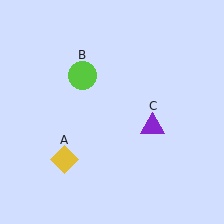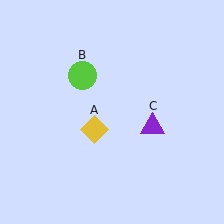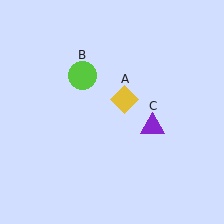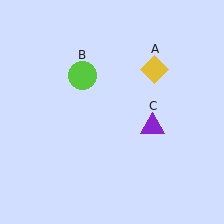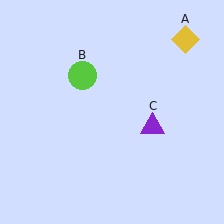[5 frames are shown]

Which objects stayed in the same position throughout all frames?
Lime circle (object B) and purple triangle (object C) remained stationary.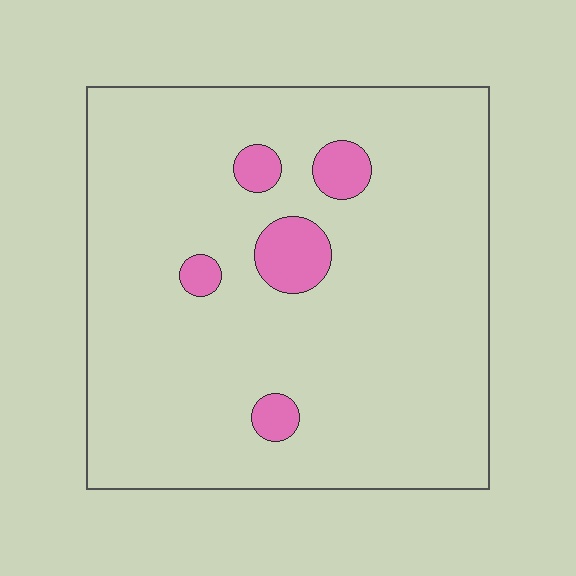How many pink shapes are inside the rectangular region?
5.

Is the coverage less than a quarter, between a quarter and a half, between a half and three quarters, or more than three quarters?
Less than a quarter.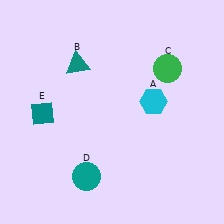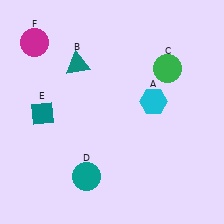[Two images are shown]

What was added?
A magenta circle (F) was added in Image 2.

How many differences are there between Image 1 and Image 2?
There is 1 difference between the two images.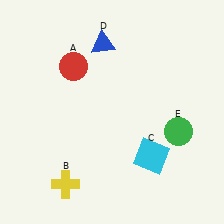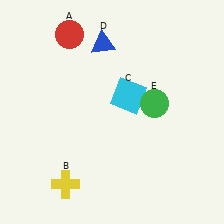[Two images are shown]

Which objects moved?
The objects that moved are: the red circle (A), the cyan square (C), the green circle (E).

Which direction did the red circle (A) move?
The red circle (A) moved up.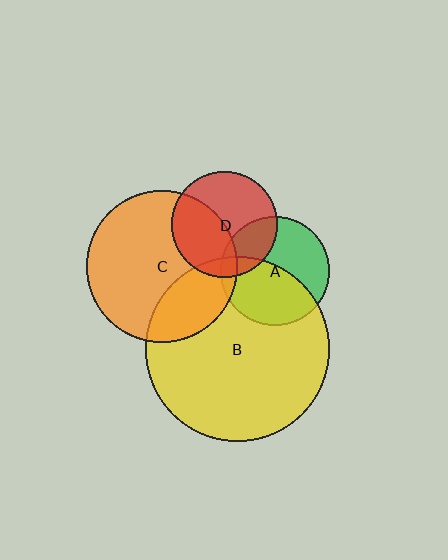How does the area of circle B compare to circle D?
Approximately 3.1 times.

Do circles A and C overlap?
Yes.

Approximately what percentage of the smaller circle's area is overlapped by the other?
Approximately 5%.